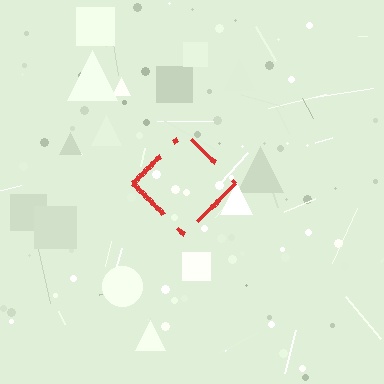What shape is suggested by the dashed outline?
The dashed outline suggests a diamond.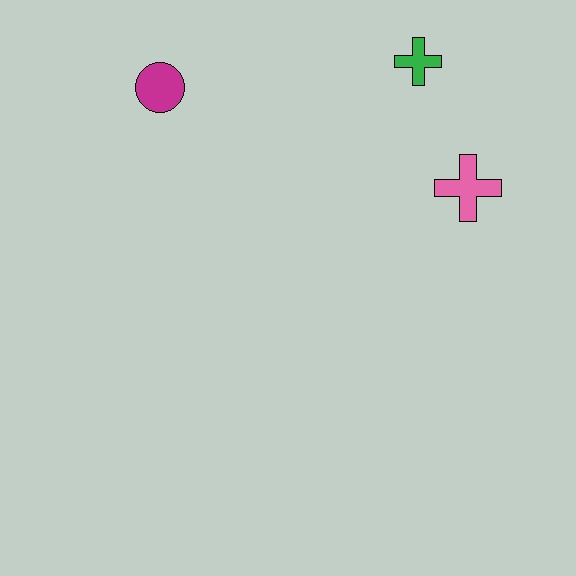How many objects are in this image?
There are 3 objects.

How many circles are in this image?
There is 1 circle.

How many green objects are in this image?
There is 1 green object.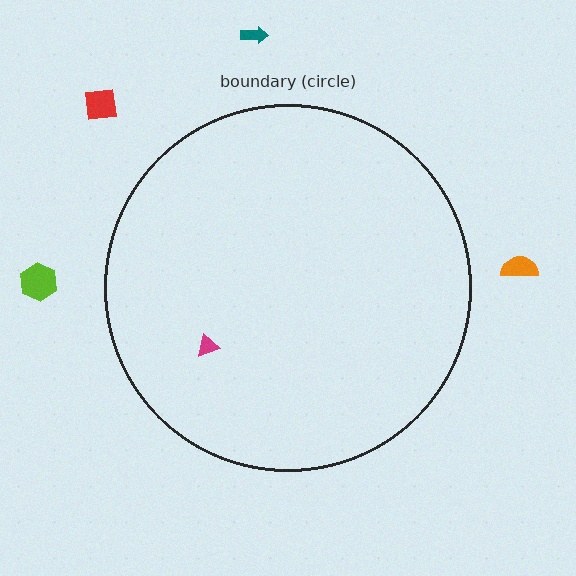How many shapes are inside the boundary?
1 inside, 4 outside.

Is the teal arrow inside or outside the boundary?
Outside.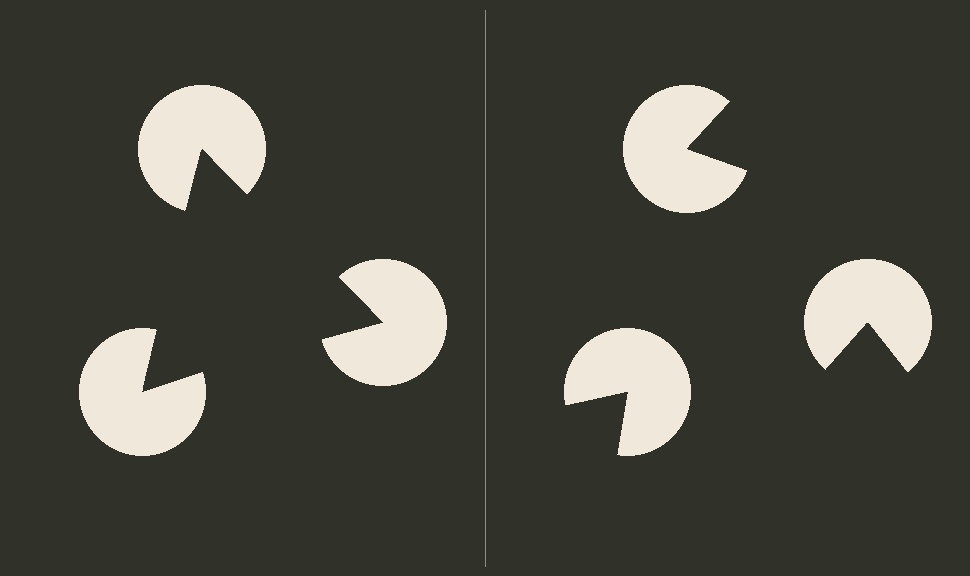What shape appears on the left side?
An illusory triangle.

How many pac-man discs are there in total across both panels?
6 — 3 on each side.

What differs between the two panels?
The pac-man discs are positioned identically on both sides; only the wedge orientations differ. On the left they align to a triangle; on the right they are misaligned.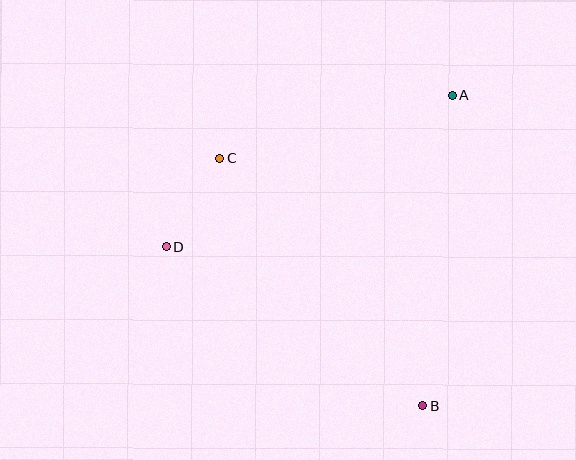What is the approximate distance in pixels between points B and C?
The distance between B and C is approximately 321 pixels.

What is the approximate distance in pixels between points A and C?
The distance between A and C is approximately 241 pixels.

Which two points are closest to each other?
Points C and D are closest to each other.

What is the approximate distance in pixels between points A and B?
The distance between A and B is approximately 313 pixels.